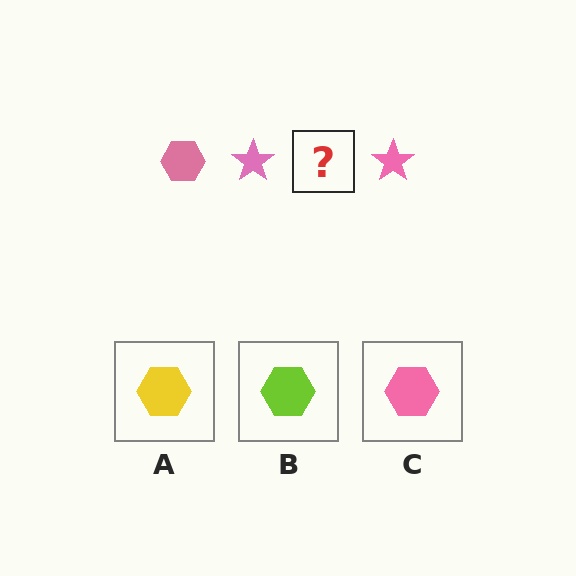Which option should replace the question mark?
Option C.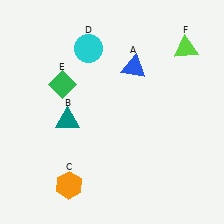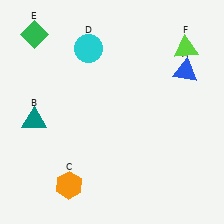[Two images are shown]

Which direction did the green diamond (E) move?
The green diamond (E) moved up.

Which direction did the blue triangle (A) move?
The blue triangle (A) moved right.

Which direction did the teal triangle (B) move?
The teal triangle (B) moved left.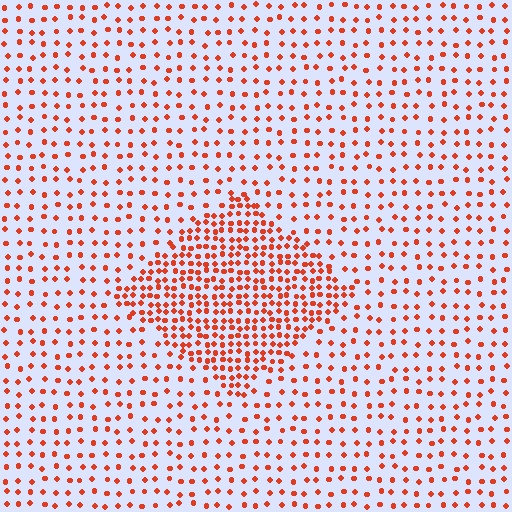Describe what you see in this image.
The image contains small red elements arranged at two different densities. A diamond-shaped region is visible where the elements are more densely packed than the surrounding area.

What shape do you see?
I see a diamond.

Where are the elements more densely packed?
The elements are more densely packed inside the diamond boundary.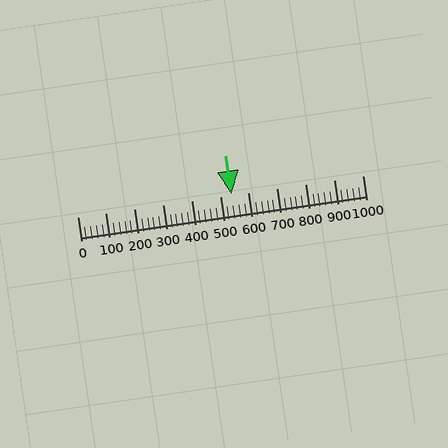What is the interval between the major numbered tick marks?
The major tick marks are spaced 100 units apart.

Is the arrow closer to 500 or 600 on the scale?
The arrow is closer to 500.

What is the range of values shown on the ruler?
The ruler shows values from 0 to 1000.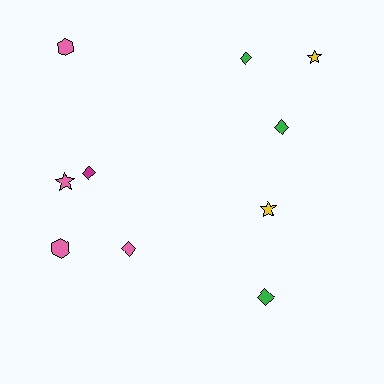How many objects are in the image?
There are 10 objects.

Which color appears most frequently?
Pink, with 4 objects.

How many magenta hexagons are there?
There are no magenta hexagons.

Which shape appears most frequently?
Diamond, with 5 objects.